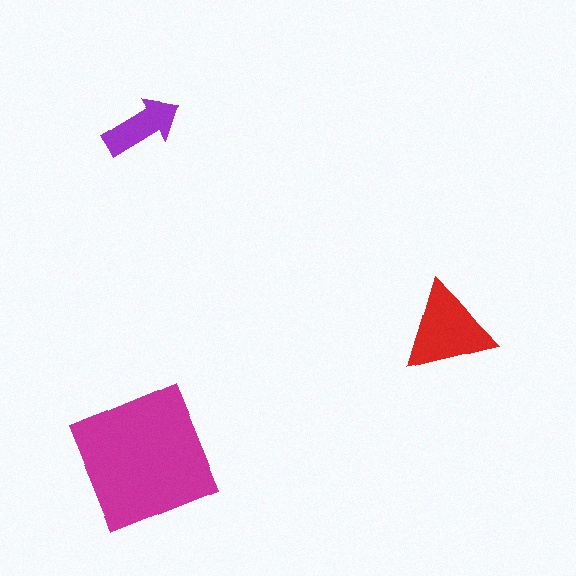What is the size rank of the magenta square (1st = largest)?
1st.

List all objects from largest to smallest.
The magenta square, the red triangle, the purple arrow.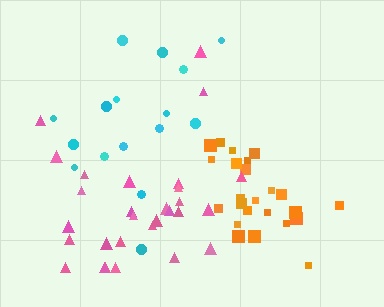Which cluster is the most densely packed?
Orange.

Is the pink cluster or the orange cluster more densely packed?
Orange.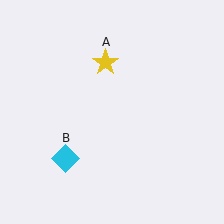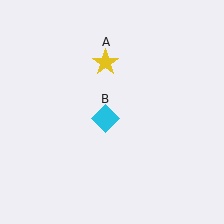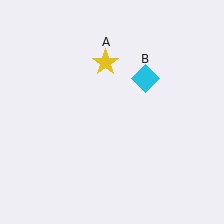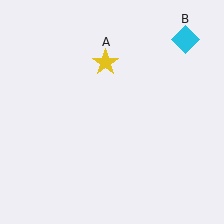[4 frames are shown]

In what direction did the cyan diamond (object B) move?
The cyan diamond (object B) moved up and to the right.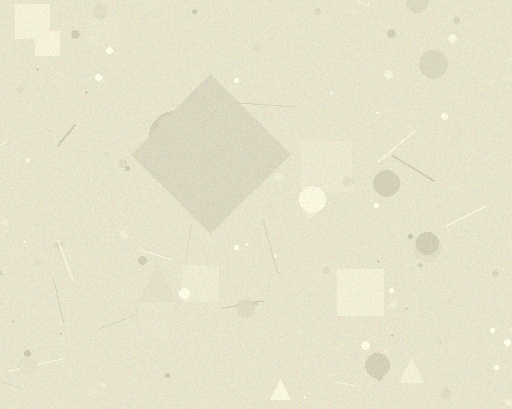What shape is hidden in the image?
A diamond is hidden in the image.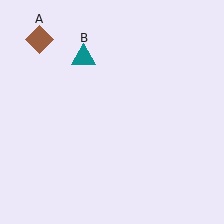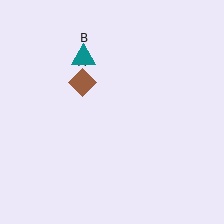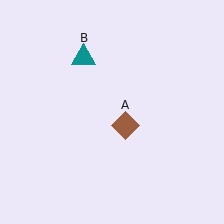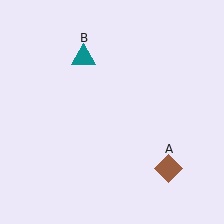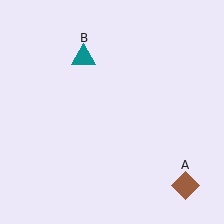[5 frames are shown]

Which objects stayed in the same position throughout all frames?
Teal triangle (object B) remained stationary.